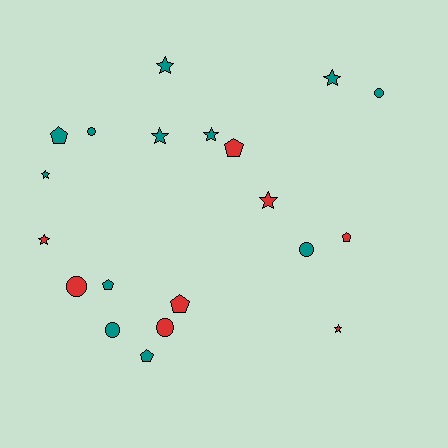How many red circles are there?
There are 2 red circles.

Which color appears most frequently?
Teal, with 12 objects.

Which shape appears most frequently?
Star, with 8 objects.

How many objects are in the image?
There are 20 objects.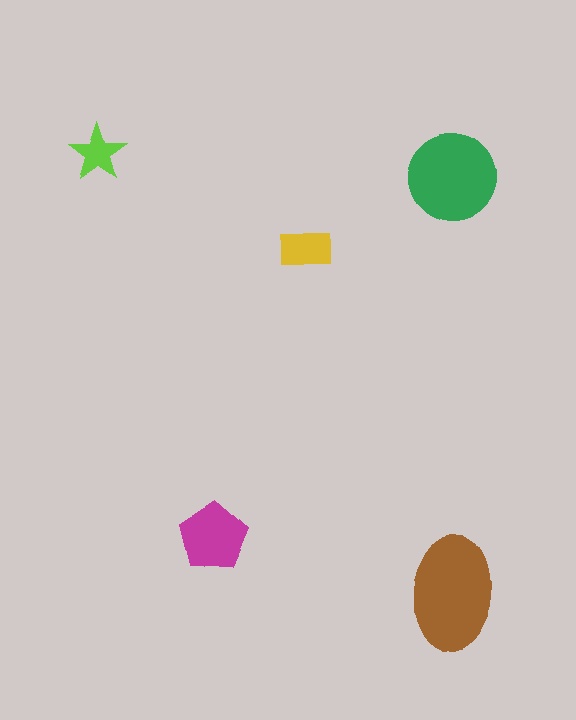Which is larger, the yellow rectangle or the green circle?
The green circle.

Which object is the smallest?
The lime star.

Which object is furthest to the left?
The lime star is leftmost.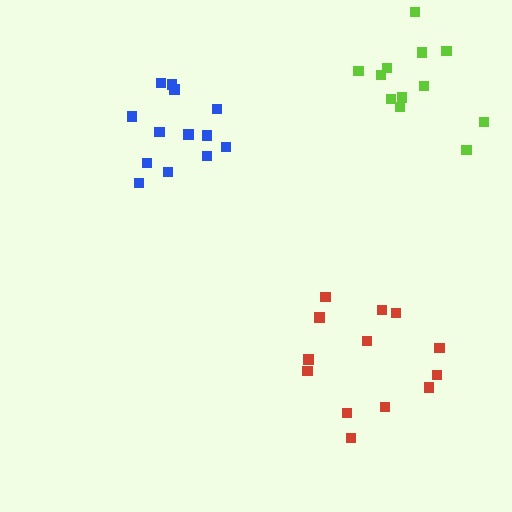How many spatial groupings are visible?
There are 3 spatial groupings.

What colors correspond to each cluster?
The clusters are colored: lime, blue, red.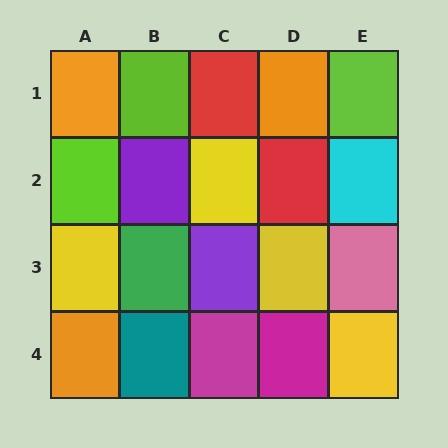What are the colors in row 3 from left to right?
Yellow, green, purple, yellow, pink.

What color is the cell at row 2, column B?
Purple.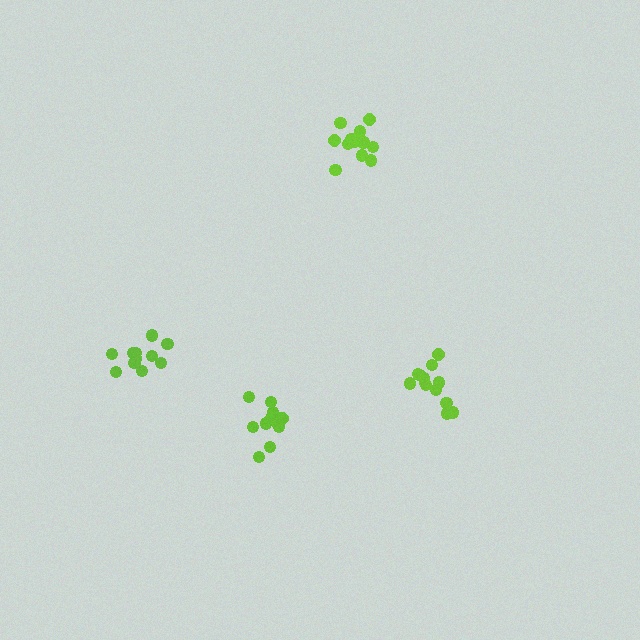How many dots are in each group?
Group 1: 14 dots, Group 2: 13 dots, Group 3: 13 dots, Group 4: 11 dots (51 total).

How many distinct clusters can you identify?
There are 4 distinct clusters.